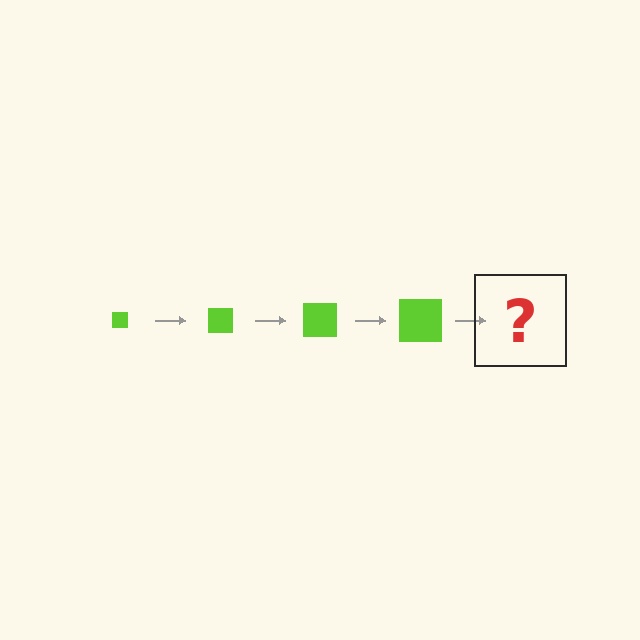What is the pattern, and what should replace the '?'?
The pattern is that the square gets progressively larger each step. The '?' should be a lime square, larger than the previous one.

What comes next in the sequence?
The next element should be a lime square, larger than the previous one.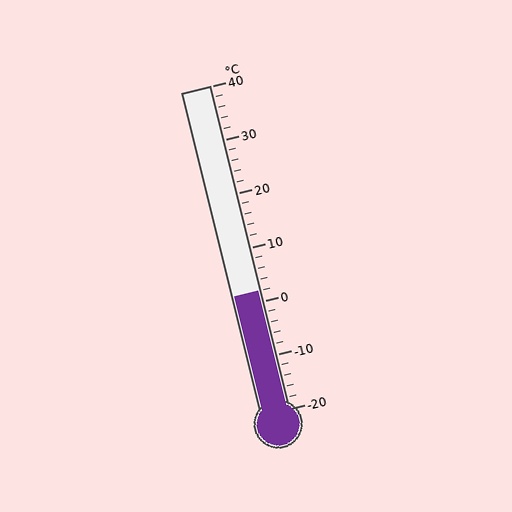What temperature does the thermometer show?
The thermometer shows approximately 2°C.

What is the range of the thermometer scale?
The thermometer scale ranges from -20°C to 40°C.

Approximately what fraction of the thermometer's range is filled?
The thermometer is filled to approximately 35% of its range.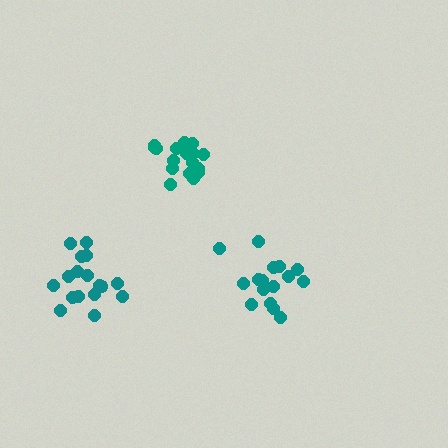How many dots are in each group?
Group 1: 21 dots, Group 2: 16 dots, Group 3: 17 dots (54 total).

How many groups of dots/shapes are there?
There are 3 groups.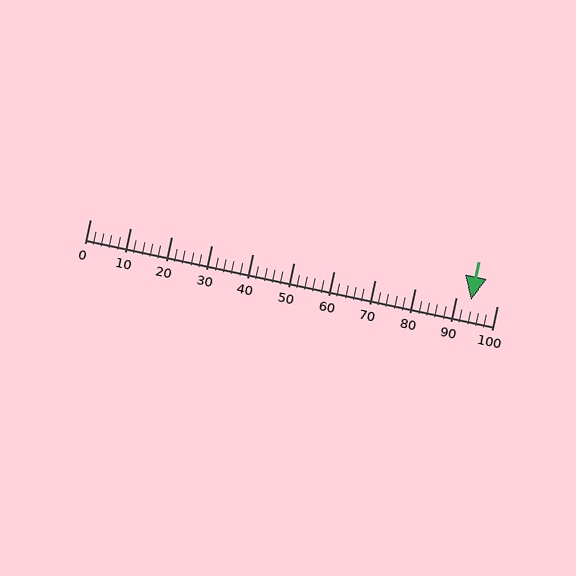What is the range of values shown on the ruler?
The ruler shows values from 0 to 100.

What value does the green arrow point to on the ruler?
The green arrow points to approximately 94.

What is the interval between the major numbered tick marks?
The major tick marks are spaced 10 units apart.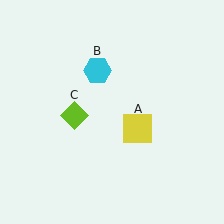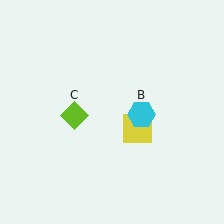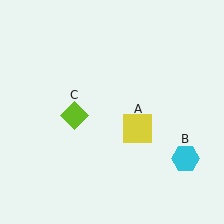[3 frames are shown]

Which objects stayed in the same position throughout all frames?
Yellow square (object A) and lime diamond (object C) remained stationary.